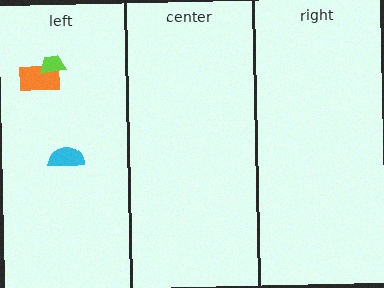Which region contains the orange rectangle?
The left region.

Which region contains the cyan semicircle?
The left region.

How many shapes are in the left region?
3.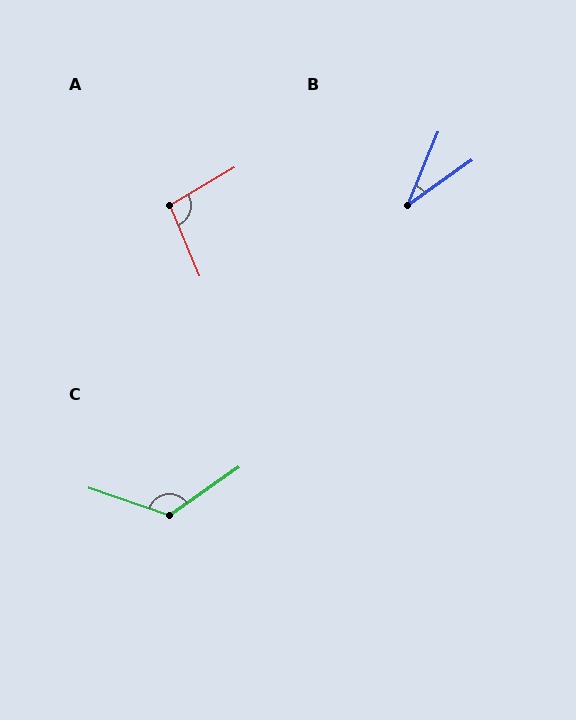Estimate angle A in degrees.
Approximately 97 degrees.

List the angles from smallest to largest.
B (32°), A (97°), C (127°).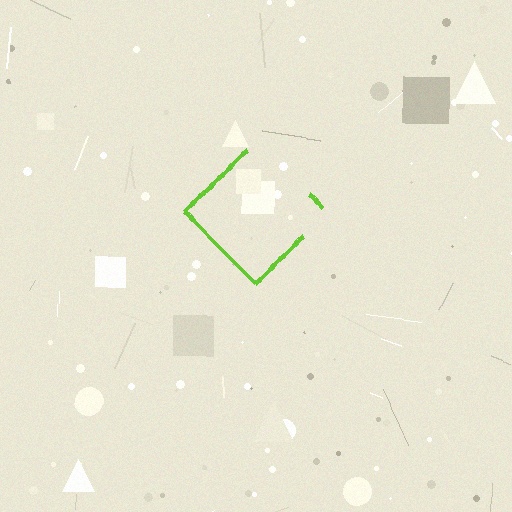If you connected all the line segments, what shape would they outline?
They would outline a diamond.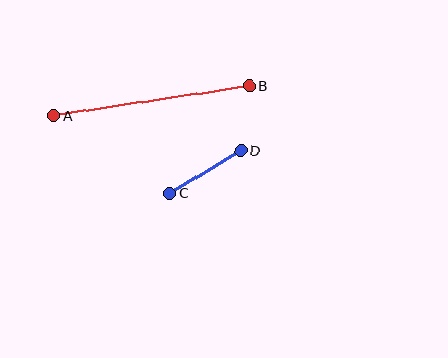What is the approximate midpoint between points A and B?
The midpoint is at approximately (151, 101) pixels.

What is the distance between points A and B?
The distance is approximately 198 pixels.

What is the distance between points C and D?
The distance is approximately 83 pixels.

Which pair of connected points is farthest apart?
Points A and B are farthest apart.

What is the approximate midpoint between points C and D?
The midpoint is at approximately (205, 172) pixels.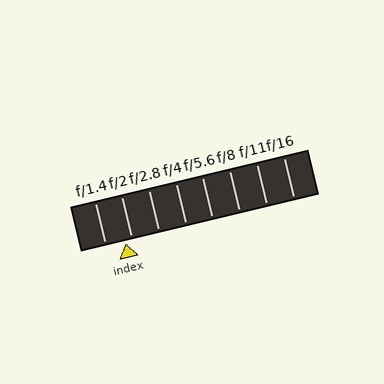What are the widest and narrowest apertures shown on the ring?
The widest aperture shown is f/1.4 and the narrowest is f/16.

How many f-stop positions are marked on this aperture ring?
There are 8 f-stop positions marked.